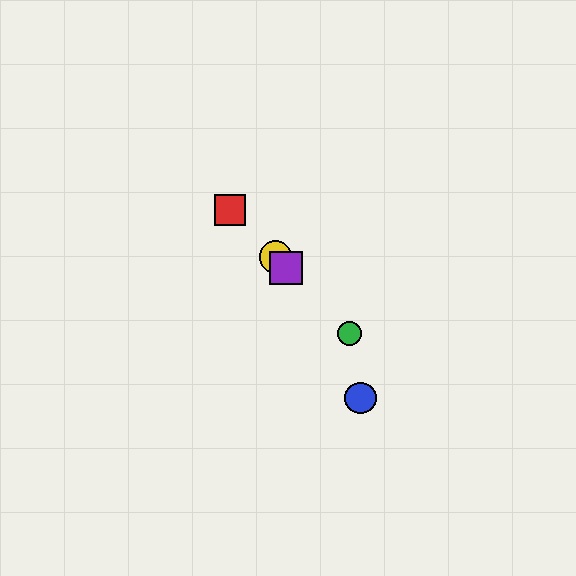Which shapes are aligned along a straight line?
The red square, the green circle, the yellow circle, the purple square are aligned along a straight line.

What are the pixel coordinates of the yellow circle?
The yellow circle is at (276, 257).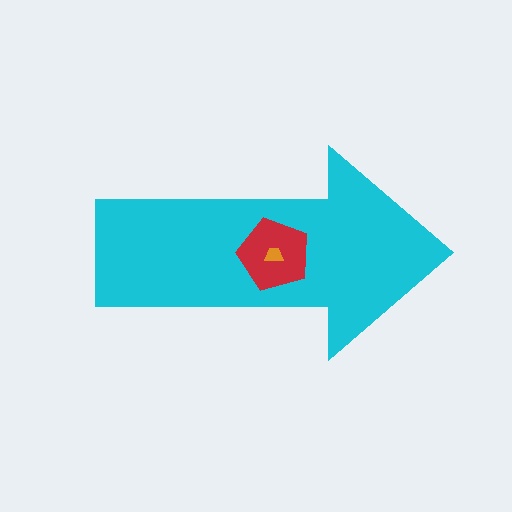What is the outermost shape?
The cyan arrow.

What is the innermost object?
The orange trapezoid.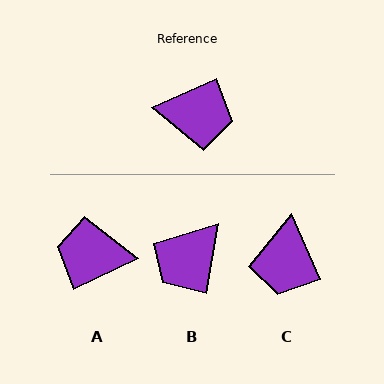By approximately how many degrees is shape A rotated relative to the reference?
Approximately 178 degrees clockwise.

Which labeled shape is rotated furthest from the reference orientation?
A, about 178 degrees away.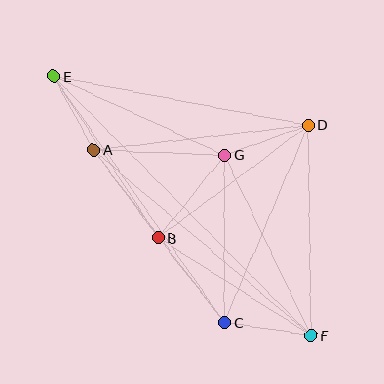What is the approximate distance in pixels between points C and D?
The distance between C and D is approximately 214 pixels.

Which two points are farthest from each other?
Points E and F are farthest from each other.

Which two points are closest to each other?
Points A and E are closest to each other.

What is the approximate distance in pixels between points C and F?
The distance between C and F is approximately 88 pixels.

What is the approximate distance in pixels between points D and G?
The distance between D and G is approximately 88 pixels.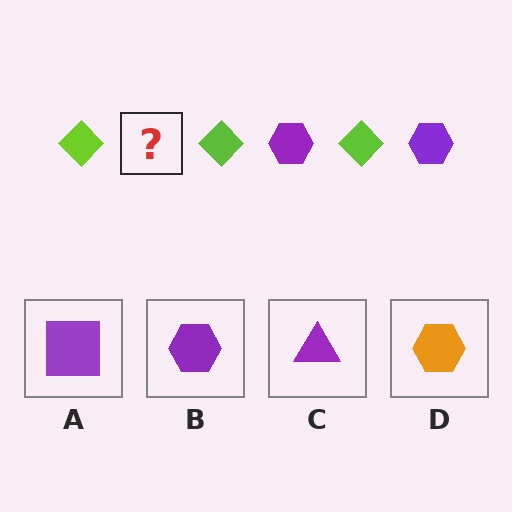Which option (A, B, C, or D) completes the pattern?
B.